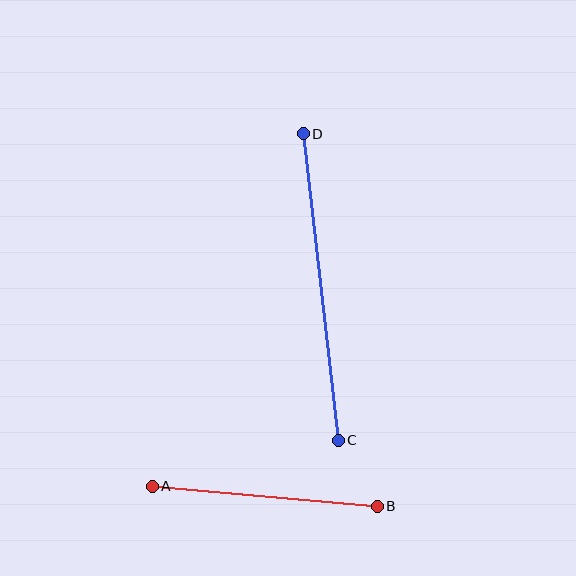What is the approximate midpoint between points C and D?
The midpoint is at approximately (321, 287) pixels.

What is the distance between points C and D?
The distance is approximately 309 pixels.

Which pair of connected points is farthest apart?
Points C and D are farthest apart.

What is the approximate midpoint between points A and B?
The midpoint is at approximately (265, 496) pixels.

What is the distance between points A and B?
The distance is approximately 225 pixels.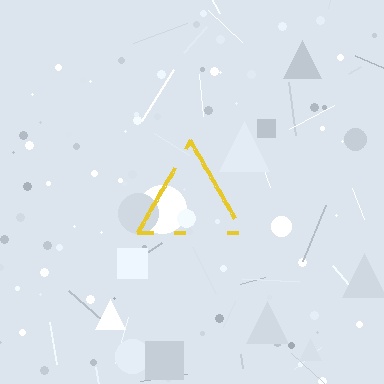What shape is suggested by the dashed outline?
The dashed outline suggests a triangle.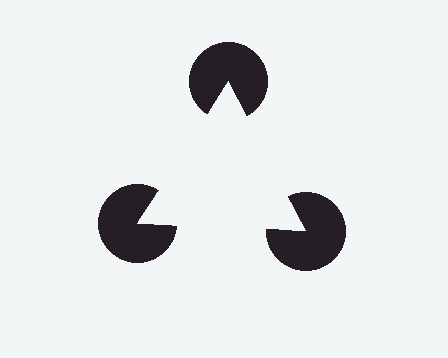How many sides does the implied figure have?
3 sides.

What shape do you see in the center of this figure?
An illusory triangle — its edges are inferred from the aligned wedge cuts in the pac-man discs, not physically drawn.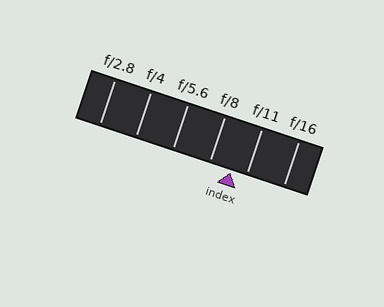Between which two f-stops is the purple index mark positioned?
The index mark is between f/8 and f/11.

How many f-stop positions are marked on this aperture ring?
There are 6 f-stop positions marked.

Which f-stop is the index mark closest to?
The index mark is closest to f/11.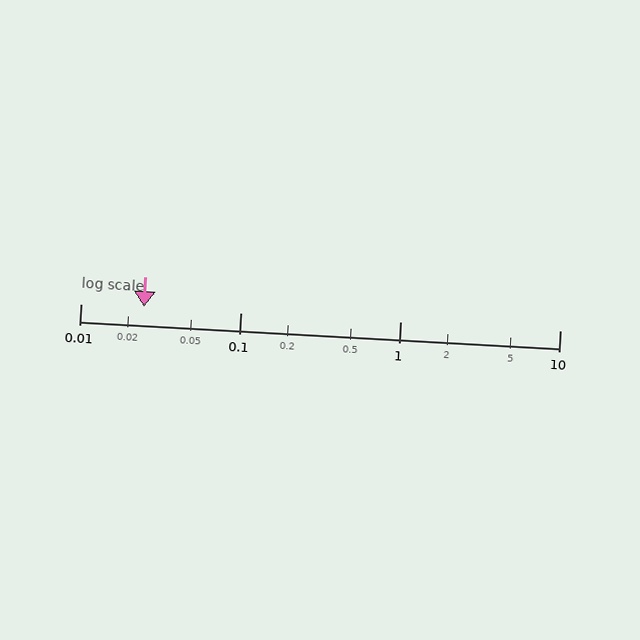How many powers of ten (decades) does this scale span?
The scale spans 3 decades, from 0.01 to 10.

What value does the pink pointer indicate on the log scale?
The pointer indicates approximately 0.025.